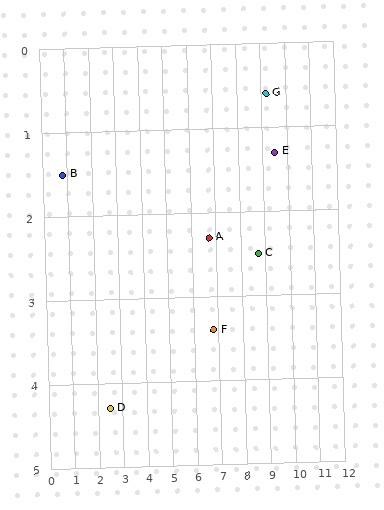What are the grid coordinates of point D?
Point D is at approximately (2.5, 4.3).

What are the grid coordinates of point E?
Point E is at approximately (9.5, 1.3).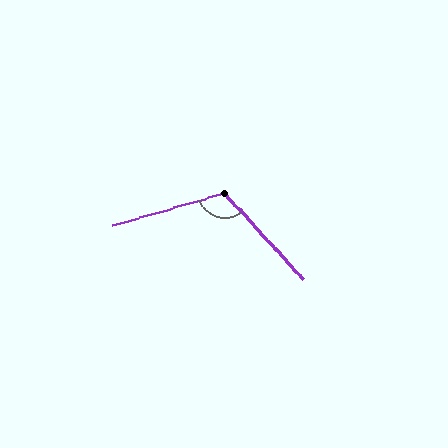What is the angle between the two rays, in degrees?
Approximately 117 degrees.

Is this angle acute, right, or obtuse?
It is obtuse.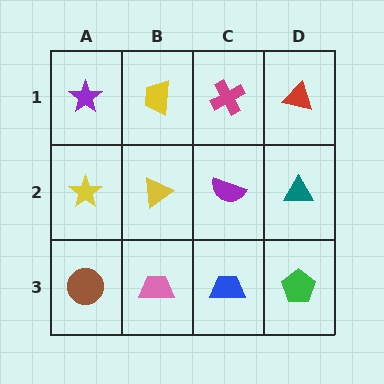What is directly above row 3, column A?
A yellow star.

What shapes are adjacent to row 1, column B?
A yellow triangle (row 2, column B), a purple star (row 1, column A), a magenta cross (row 1, column C).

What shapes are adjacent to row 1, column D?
A teal triangle (row 2, column D), a magenta cross (row 1, column C).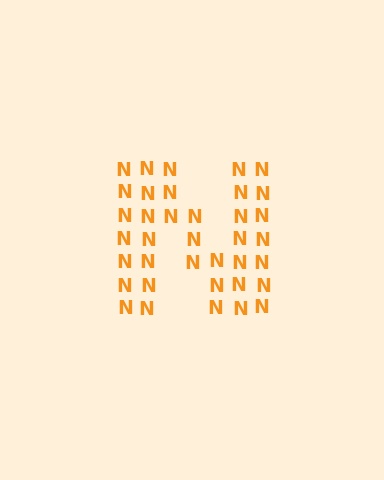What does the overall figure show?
The overall figure shows the letter N.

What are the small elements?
The small elements are letter N's.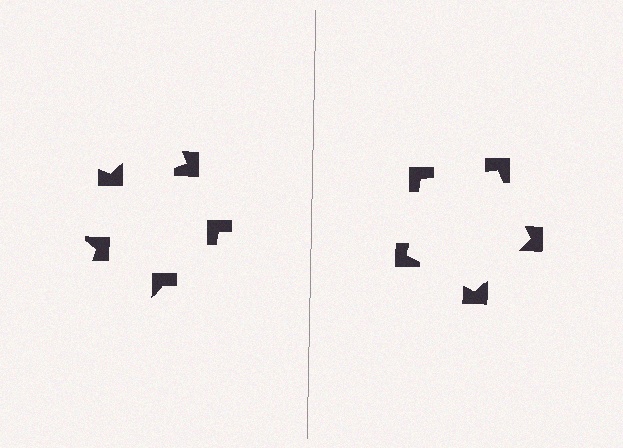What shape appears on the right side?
An illusory pentagon.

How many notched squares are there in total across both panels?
10 — 5 on each side.